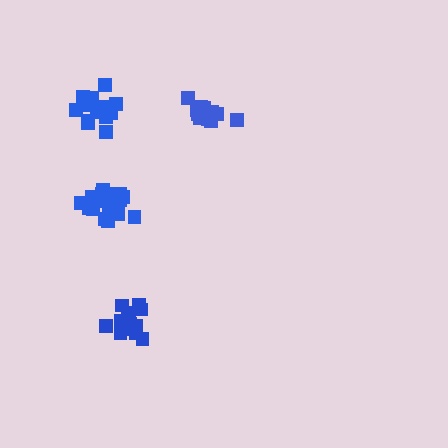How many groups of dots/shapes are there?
There are 4 groups.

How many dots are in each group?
Group 1: 16 dots, Group 2: 15 dots, Group 3: 19 dots, Group 4: 15 dots (65 total).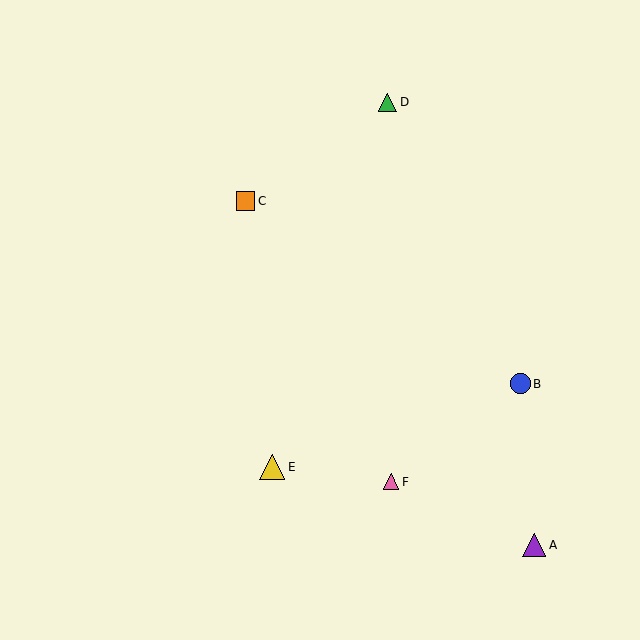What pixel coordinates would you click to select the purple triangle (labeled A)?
Click at (534, 545) to select the purple triangle A.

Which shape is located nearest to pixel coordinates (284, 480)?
The yellow triangle (labeled E) at (272, 467) is nearest to that location.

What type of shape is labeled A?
Shape A is a purple triangle.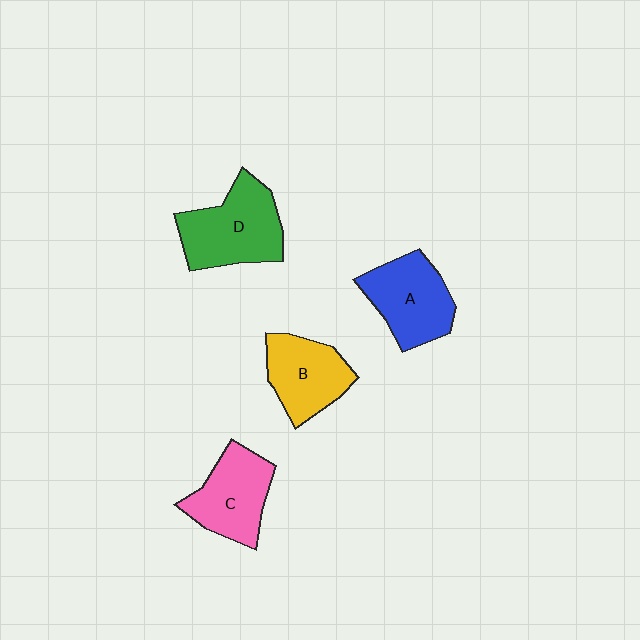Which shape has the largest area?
Shape D (green).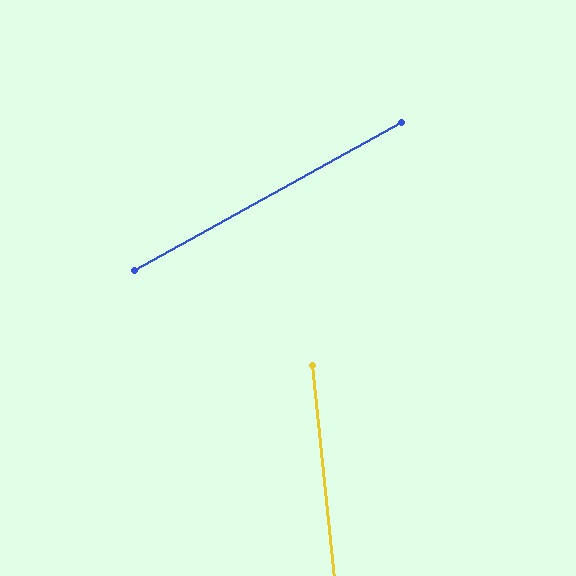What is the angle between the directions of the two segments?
Approximately 67 degrees.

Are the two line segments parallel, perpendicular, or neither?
Neither parallel nor perpendicular — they differ by about 67°.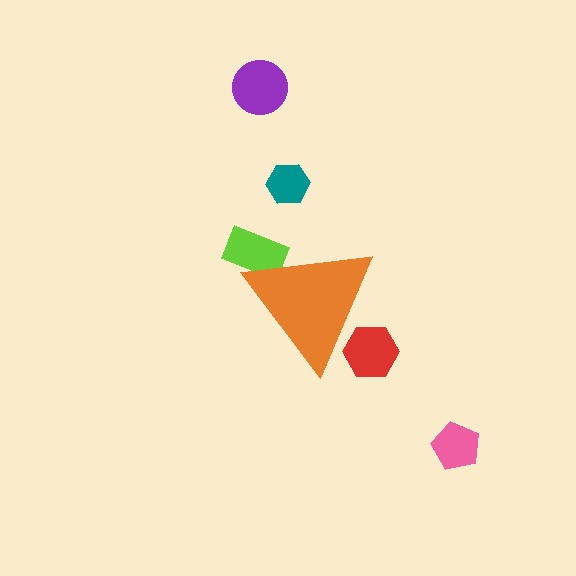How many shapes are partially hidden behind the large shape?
2 shapes are partially hidden.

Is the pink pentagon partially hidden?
No, the pink pentagon is fully visible.